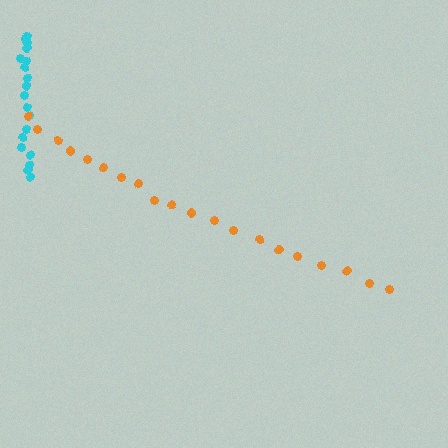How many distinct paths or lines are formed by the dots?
There are 2 distinct paths.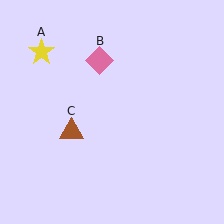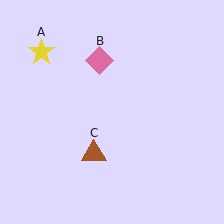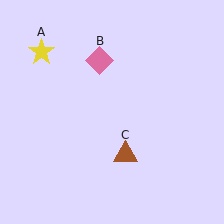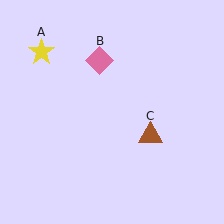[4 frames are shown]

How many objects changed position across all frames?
1 object changed position: brown triangle (object C).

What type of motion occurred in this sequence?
The brown triangle (object C) rotated counterclockwise around the center of the scene.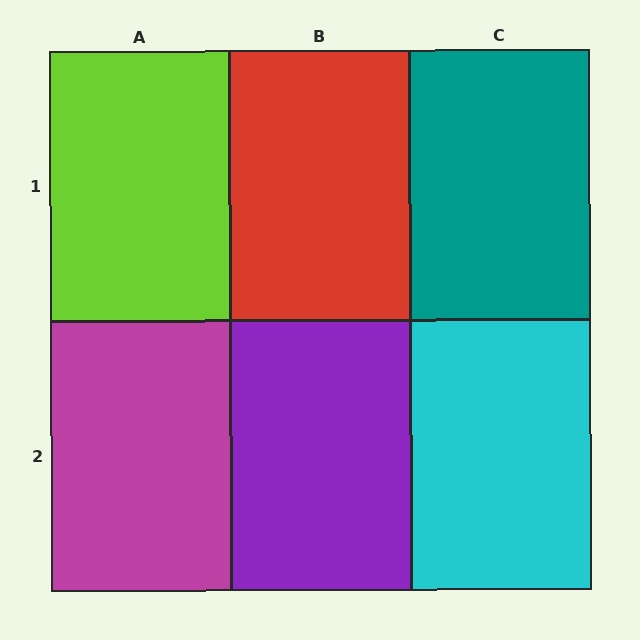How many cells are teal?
1 cell is teal.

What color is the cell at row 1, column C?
Teal.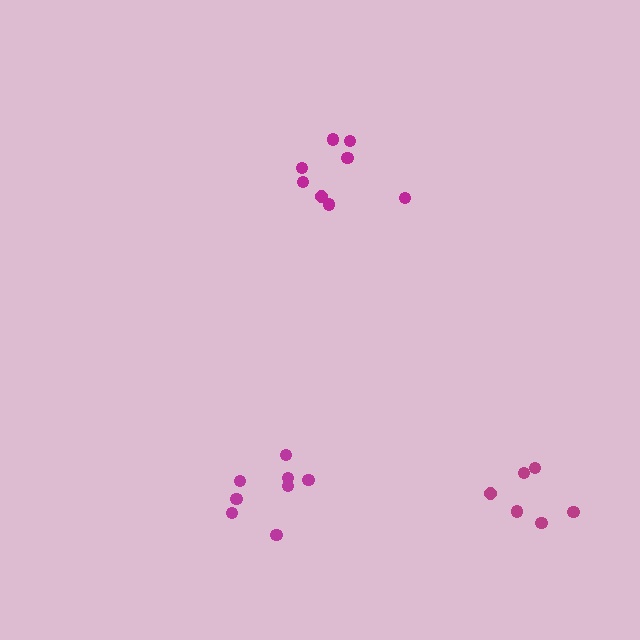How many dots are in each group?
Group 1: 8 dots, Group 2: 8 dots, Group 3: 6 dots (22 total).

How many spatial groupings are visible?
There are 3 spatial groupings.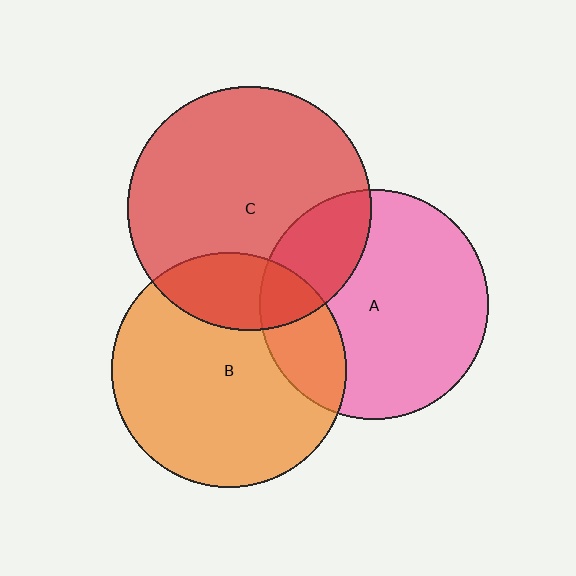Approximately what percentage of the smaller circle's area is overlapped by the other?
Approximately 20%.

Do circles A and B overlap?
Yes.